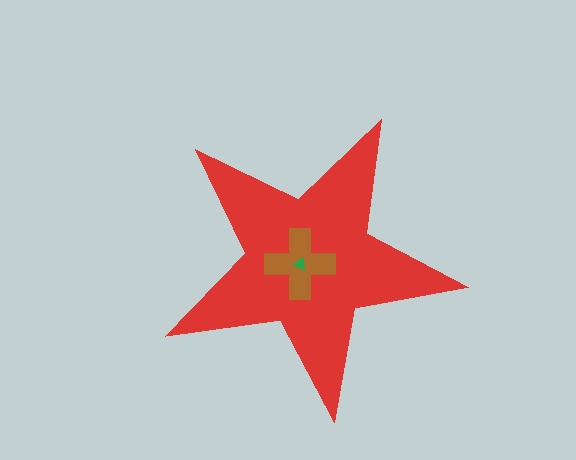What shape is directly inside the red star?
The brown cross.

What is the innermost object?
The green triangle.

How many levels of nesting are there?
3.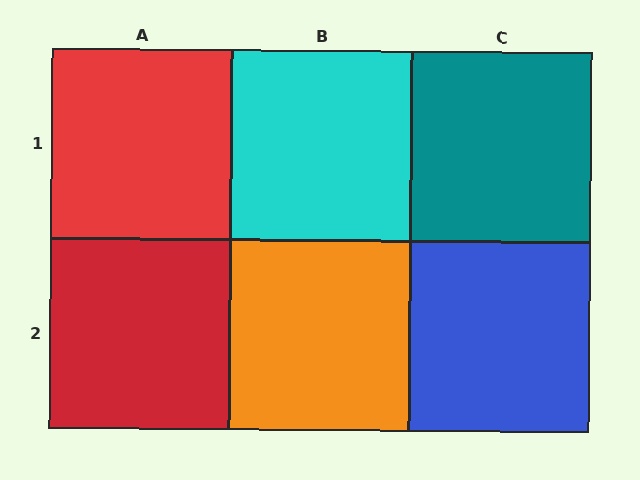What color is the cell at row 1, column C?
Teal.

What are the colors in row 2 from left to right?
Red, orange, blue.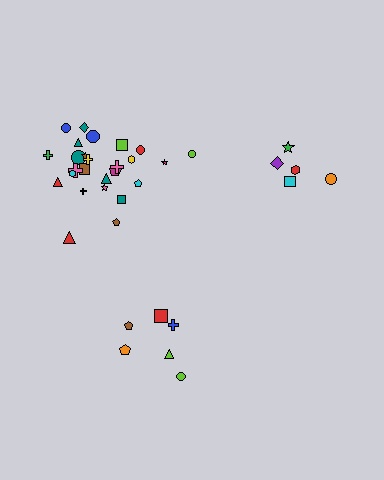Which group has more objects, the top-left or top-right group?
The top-left group.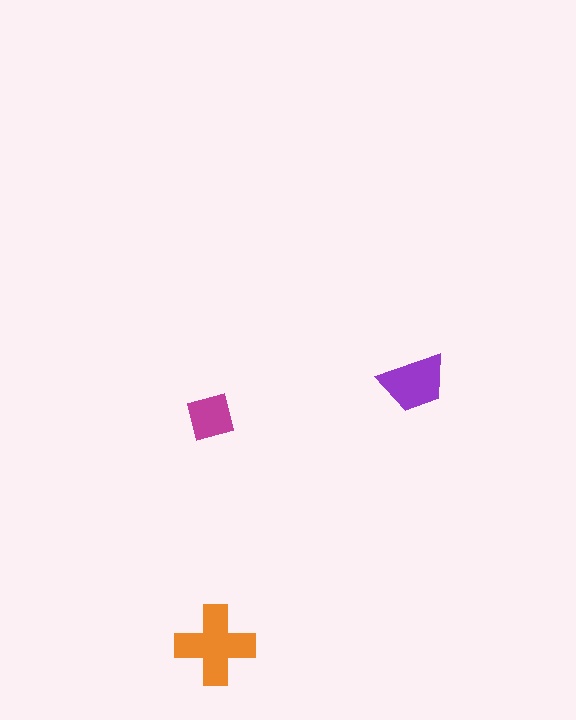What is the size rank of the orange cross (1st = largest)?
1st.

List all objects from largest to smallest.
The orange cross, the purple trapezoid, the magenta square.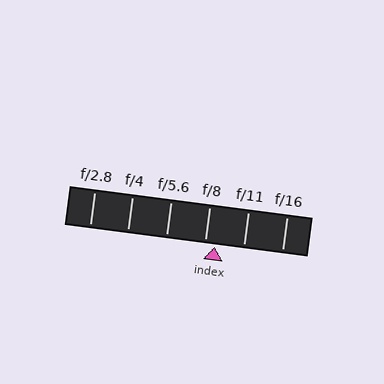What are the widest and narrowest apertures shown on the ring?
The widest aperture shown is f/2.8 and the narrowest is f/16.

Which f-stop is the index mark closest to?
The index mark is closest to f/8.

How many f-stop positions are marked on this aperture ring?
There are 6 f-stop positions marked.